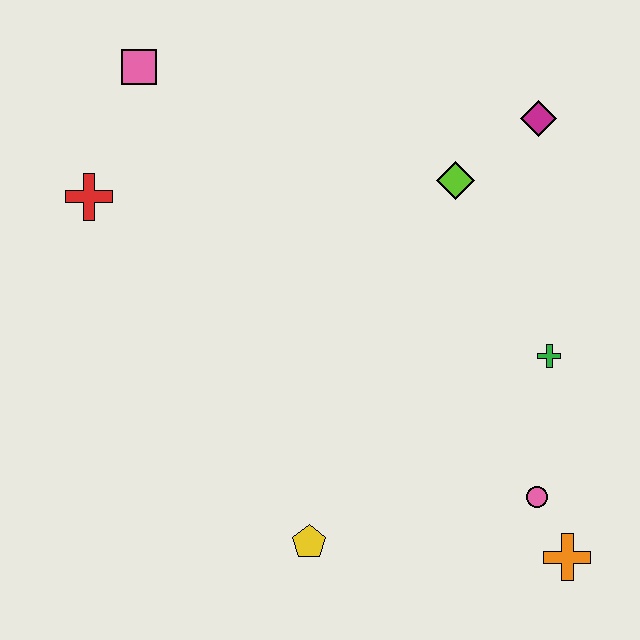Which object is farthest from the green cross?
The pink square is farthest from the green cross.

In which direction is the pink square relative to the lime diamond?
The pink square is to the left of the lime diamond.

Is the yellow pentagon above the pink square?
No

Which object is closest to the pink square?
The red cross is closest to the pink square.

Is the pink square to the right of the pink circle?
No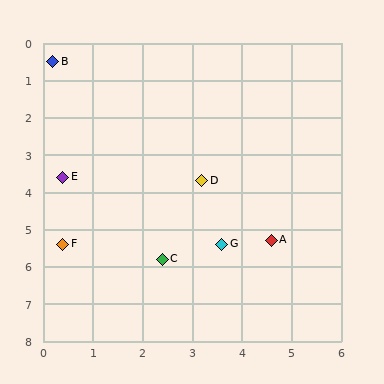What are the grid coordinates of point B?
Point B is at approximately (0.2, 0.5).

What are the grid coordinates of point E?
Point E is at approximately (0.4, 3.6).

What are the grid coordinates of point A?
Point A is at approximately (4.6, 5.3).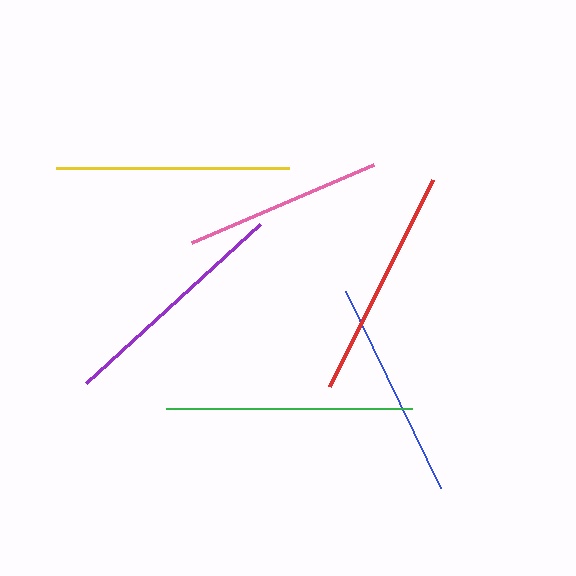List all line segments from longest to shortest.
From longest to shortest: green, purple, yellow, red, blue, pink.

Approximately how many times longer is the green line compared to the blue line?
The green line is approximately 1.1 times the length of the blue line.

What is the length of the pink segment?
The pink segment is approximately 198 pixels long.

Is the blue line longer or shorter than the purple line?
The purple line is longer than the blue line.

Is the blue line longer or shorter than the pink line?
The blue line is longer than the pink line.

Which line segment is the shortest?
The pink line is the shortest at approximately 198 pixels.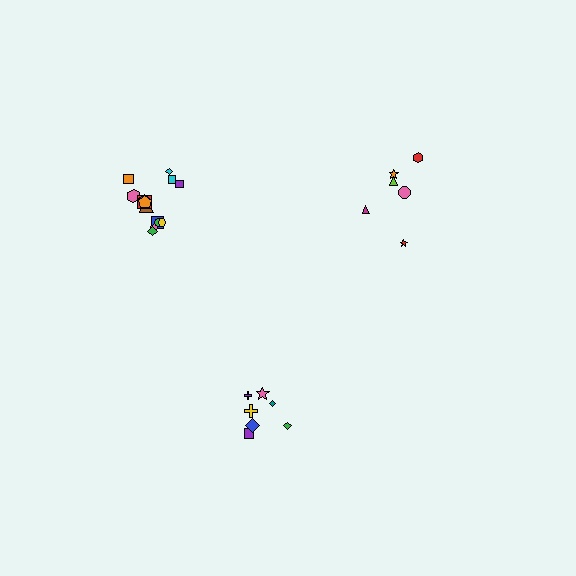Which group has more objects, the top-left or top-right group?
The top-left group.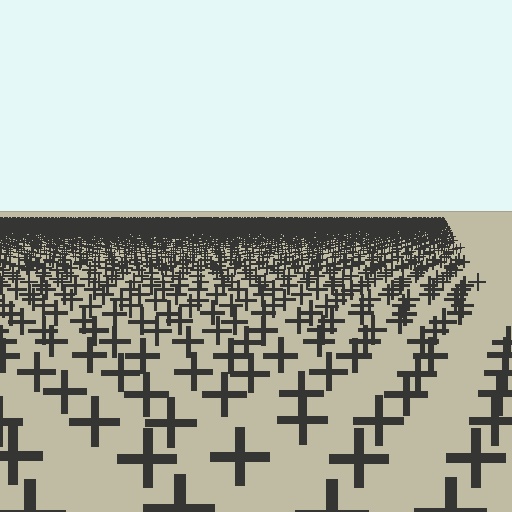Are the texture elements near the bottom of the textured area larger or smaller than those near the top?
Larger. Near the bottom, elements are closer to the viewer and appear at a bigger on-screen size.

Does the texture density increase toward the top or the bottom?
Density increases toward the top.